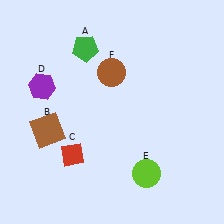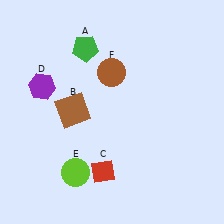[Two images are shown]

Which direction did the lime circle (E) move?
The lime circle (E) moved left.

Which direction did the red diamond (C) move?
The red diamond (C) moved right.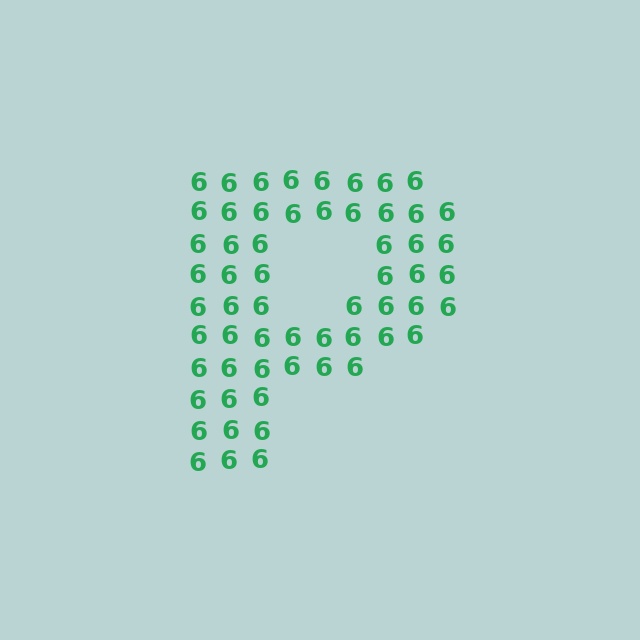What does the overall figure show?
The overall figure shows the letter P.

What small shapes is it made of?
It is made of small digit 6's.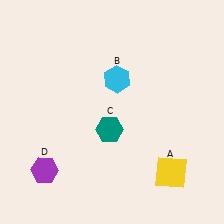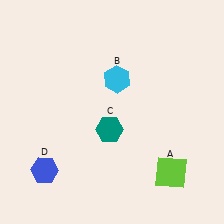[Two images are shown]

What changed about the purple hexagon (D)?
In Image 1, D is purple. In Image 2, it changed to blue.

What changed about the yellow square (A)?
In Image 1, A is yellow. In Image 2, it changed to lime.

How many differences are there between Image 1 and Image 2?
There are 2 differences between the two images.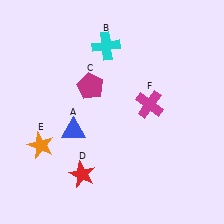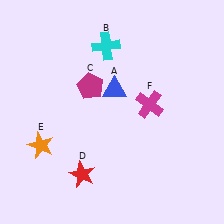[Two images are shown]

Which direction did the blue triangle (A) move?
The blue triangle (A) moved right.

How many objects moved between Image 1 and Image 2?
1 object moved between the two images.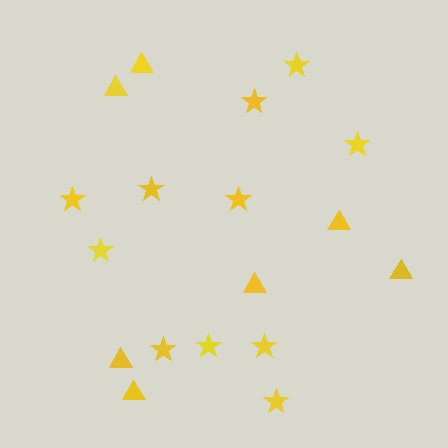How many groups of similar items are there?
There are 2 groups: one group of triangles (7) and one group of stars (11).